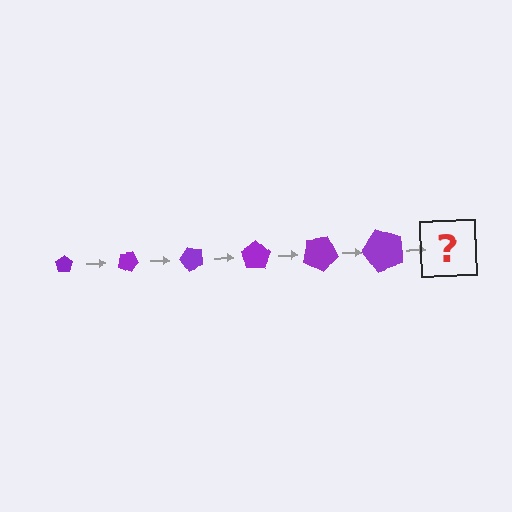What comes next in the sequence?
The next element should be a pentagon, larger than the previous one and rotated 150 degrees from the start.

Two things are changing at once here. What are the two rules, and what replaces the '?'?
The two rules are that the pentagon grows larger each step and it rotates 25 degrees each step. The '?' should be a pentagon, larger than the previous one and rotated 150 degrees from the start.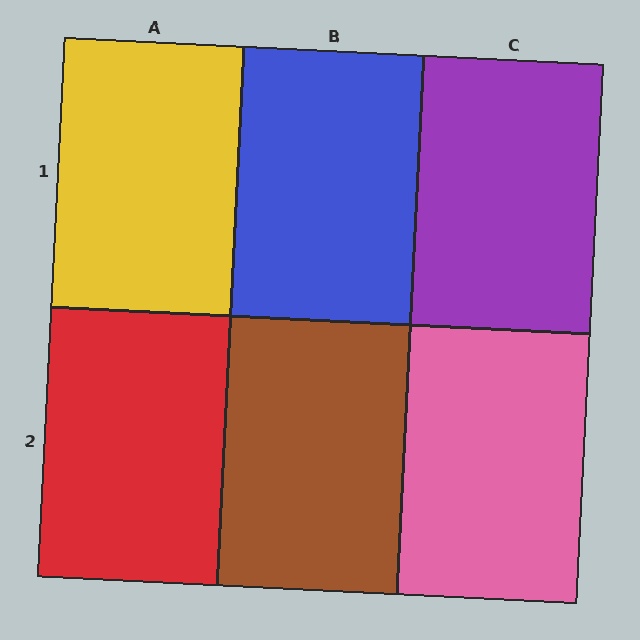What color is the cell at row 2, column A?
Red.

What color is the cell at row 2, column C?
Pink.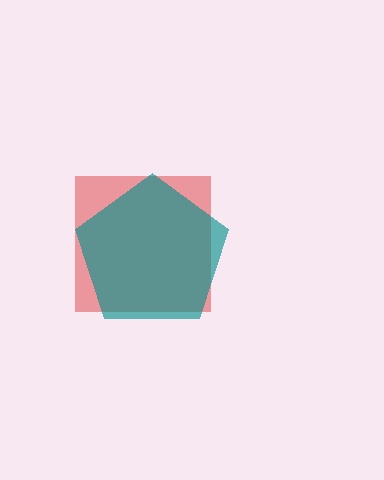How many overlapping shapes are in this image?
There are 2 overlapping shapes in the image.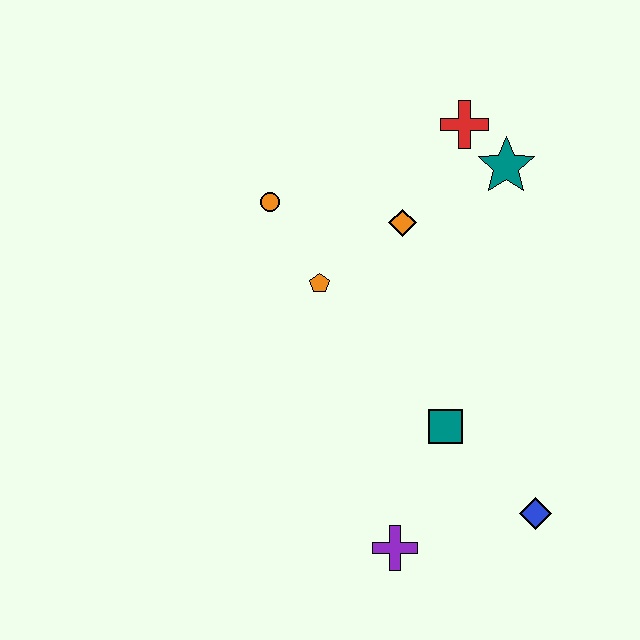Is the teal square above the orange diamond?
No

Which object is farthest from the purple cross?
The red cross is farthest from the purple cross.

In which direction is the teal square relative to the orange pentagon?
The teal square is below the orange pentagon.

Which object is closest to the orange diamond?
The orange pentagon is closest to the orange diamond.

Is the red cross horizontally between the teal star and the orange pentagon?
Yes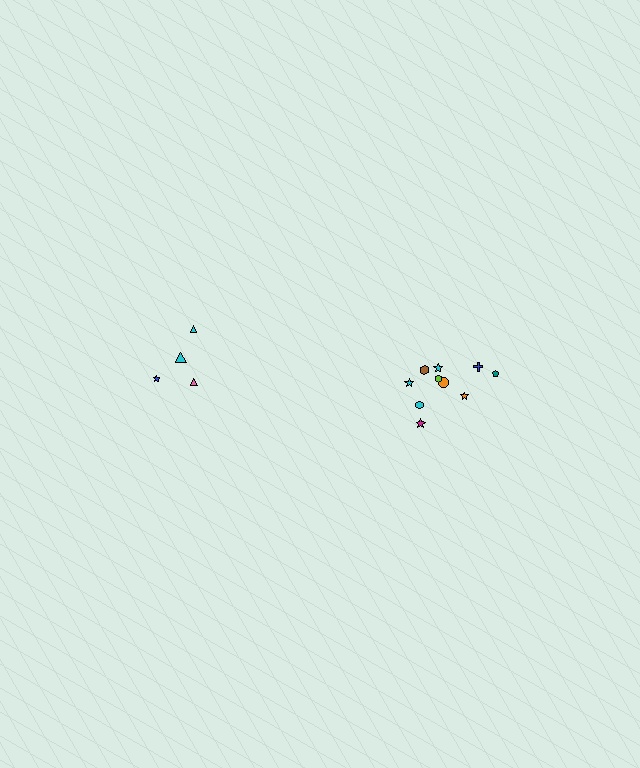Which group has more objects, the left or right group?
The right group.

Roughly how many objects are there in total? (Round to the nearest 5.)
Roughly 15 objects in total.